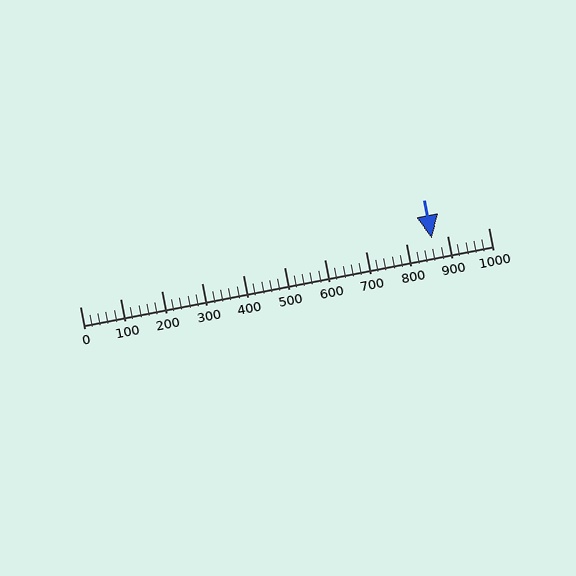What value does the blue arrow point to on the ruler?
The blue arrow points to approximately 861.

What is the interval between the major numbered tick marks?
The major tick marks are spaced 100 units apart.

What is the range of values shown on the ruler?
The ruler shows values from 0 to 1000.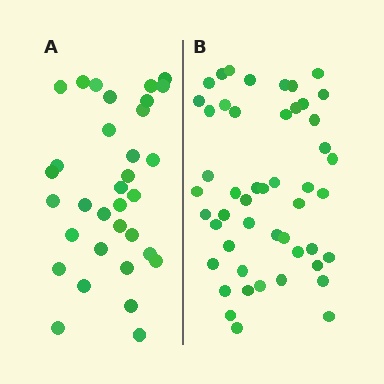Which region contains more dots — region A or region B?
Region B (the right region) has more dots.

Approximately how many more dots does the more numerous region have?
Region B has approximately 15 more dots than region A.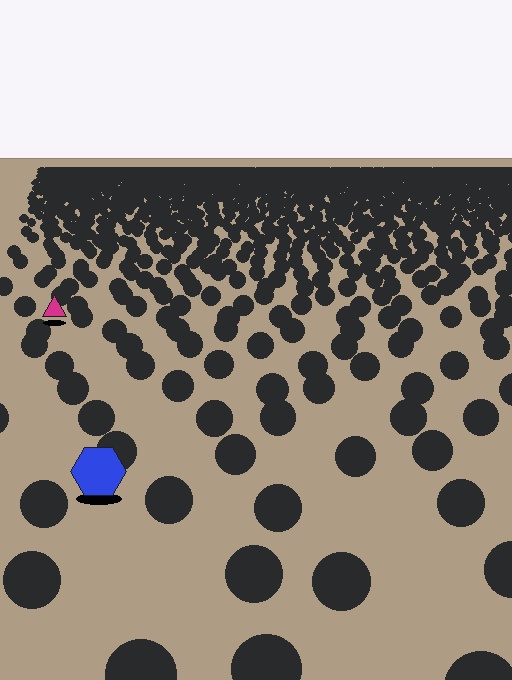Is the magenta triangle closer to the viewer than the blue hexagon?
No. The blue hexagon is closer — you can tell from the texture gradient: the ground texture is coarser near it.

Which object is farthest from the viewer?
The magenta triangle is farthest from the viewer. It appears smaller and the ground texture around it is denser.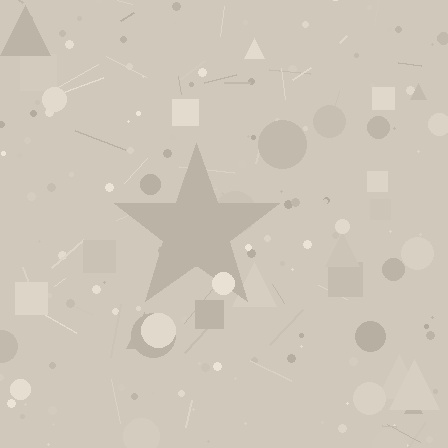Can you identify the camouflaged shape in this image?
The camouflaged shape is a star.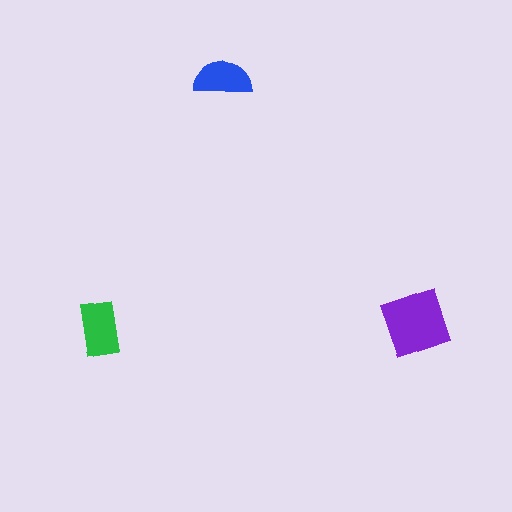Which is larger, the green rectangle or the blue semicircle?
The green rectangle.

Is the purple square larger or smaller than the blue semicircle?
Larger.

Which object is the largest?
The purple square.